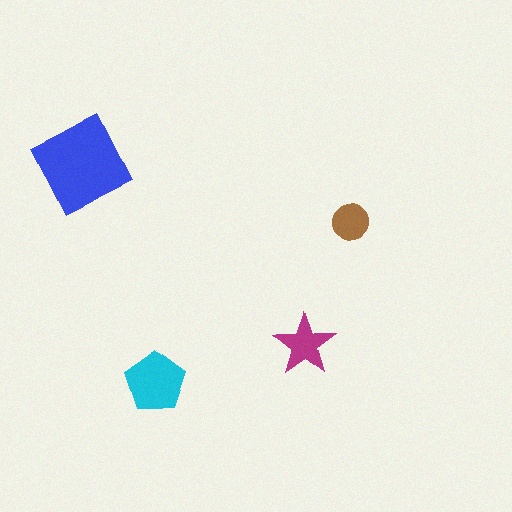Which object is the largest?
The blue square.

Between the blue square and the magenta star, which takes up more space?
The blue square.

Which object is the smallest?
The brown circle.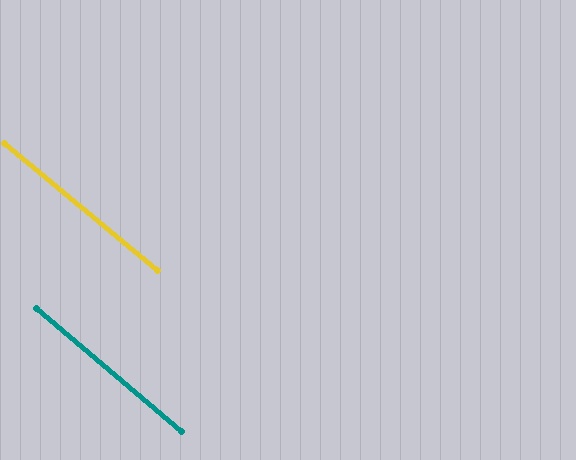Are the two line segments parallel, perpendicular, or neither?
Parallel — their directions differ by only 0.4°.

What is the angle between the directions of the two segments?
Approximately 0 degrees.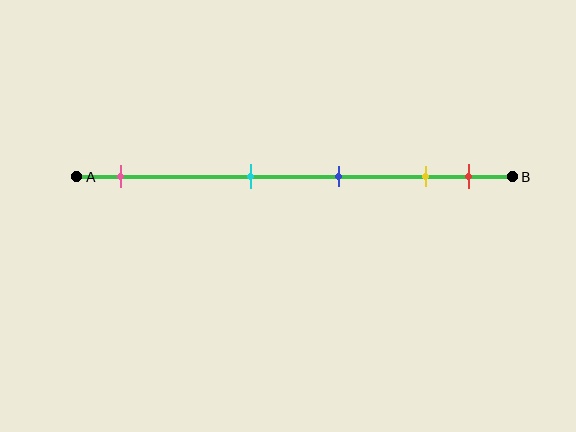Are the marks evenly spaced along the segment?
No, the marks are not evenly spaced.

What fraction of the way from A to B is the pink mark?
The pink mark is approximately 10% (0.1) of the way from A to B.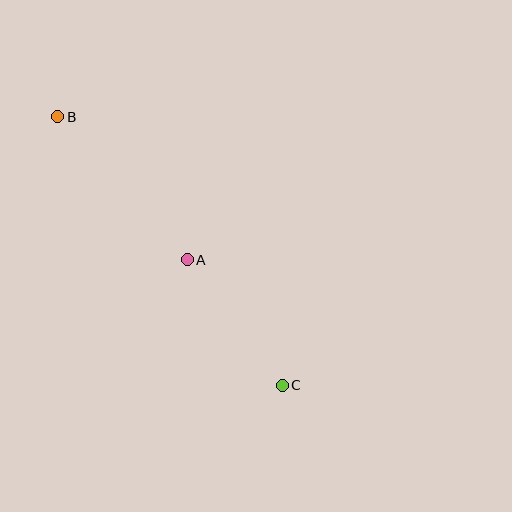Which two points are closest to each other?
Points A and C are closest to each other.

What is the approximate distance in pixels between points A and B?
The distance between A and B is approximately 193 pixels.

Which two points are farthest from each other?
Points B and C are farthest from each other.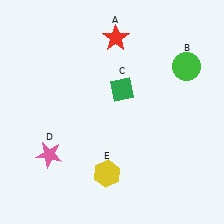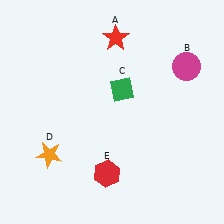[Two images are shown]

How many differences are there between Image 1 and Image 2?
There are 3 differences between the two images.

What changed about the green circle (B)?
In Image 1, B is green. In Image 2, it changed to magenta.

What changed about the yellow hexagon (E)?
In Image 1, E is yellow. In Image 2, it changed to red.